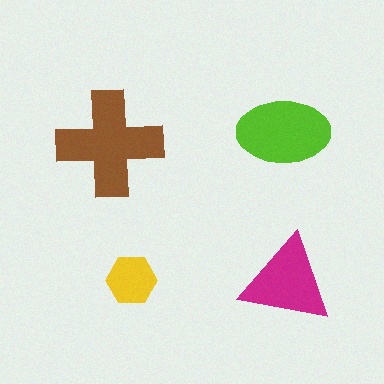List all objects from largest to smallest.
The brown cross, the lime ellipse, the magenta triangle, the yellow hexagon.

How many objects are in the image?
There are 4 objects in the image.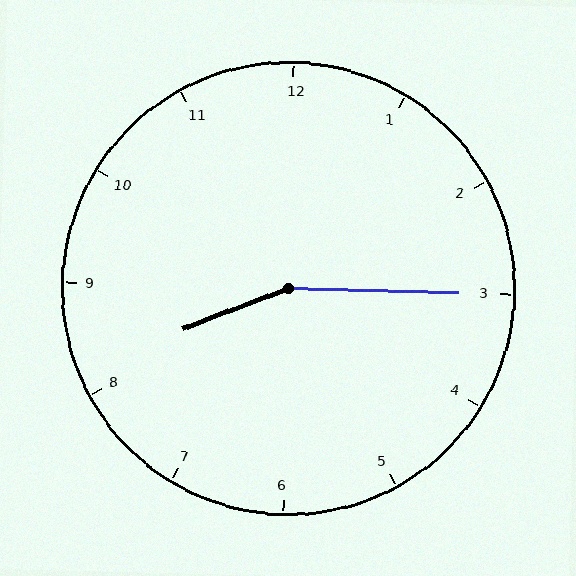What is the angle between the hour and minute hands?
Approximately 158 degrees.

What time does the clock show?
8:15.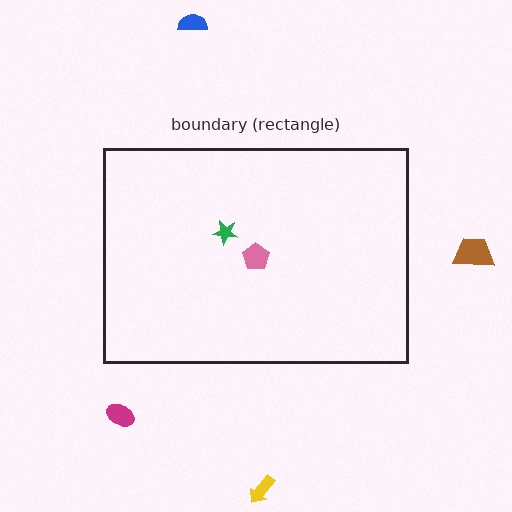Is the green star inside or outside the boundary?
Inside.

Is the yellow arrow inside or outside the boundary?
Outside.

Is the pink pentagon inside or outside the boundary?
Inside.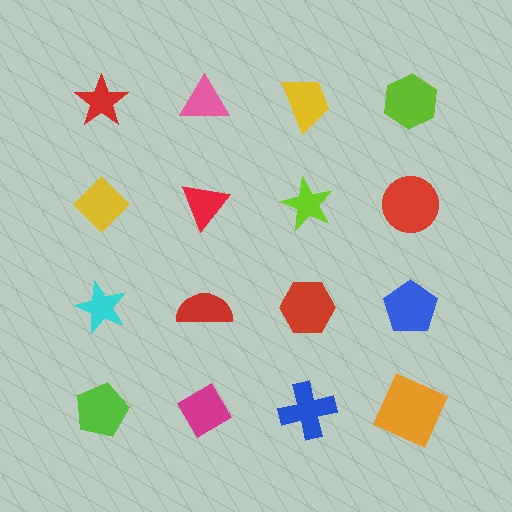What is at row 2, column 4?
A red circle.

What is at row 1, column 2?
A pink triangle.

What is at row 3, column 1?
A cyan star.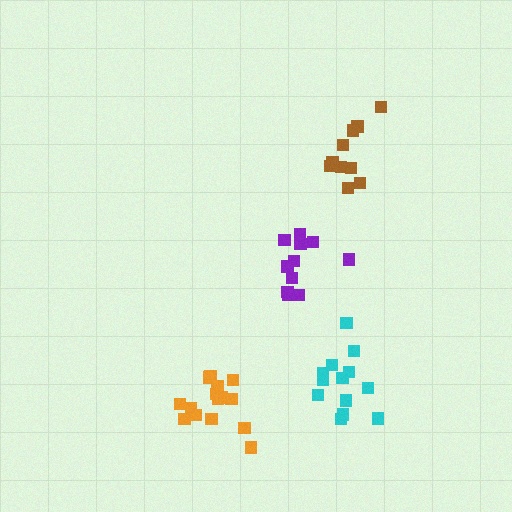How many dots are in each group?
Group 1: 10 dots, Group 2: 11 dots, Group 3: 13 dots, Group 4: 15 dots (49 total).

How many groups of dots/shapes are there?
There are 4 groups.